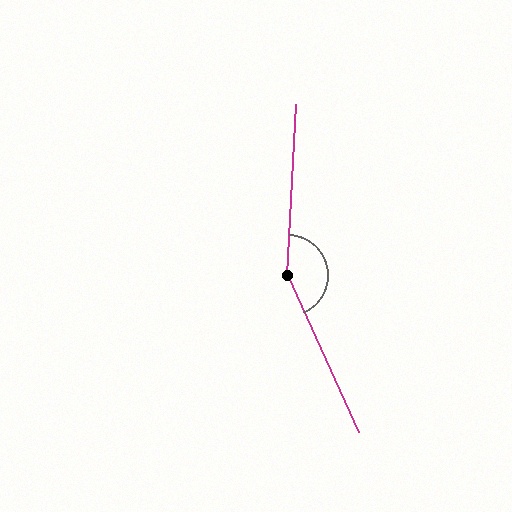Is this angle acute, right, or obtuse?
It is obtuse.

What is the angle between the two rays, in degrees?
Approximately 153 degrees.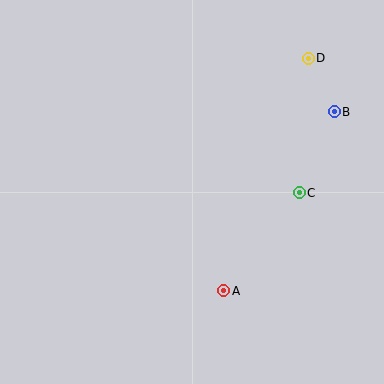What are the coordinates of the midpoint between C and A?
The midpoint between C and A is at (261, 242).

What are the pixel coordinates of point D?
Point D is at (308, 58).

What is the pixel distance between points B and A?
The distance between B and A is 210 pixels.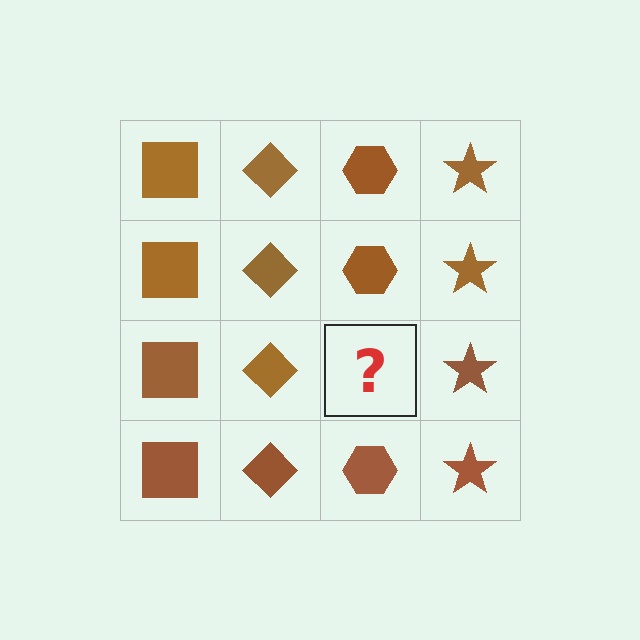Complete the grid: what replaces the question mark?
The question mark should be replaced with a brown hexagon.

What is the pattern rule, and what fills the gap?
The rule is that each column has a consistent shape. The gap should be filled with a brown hexagon.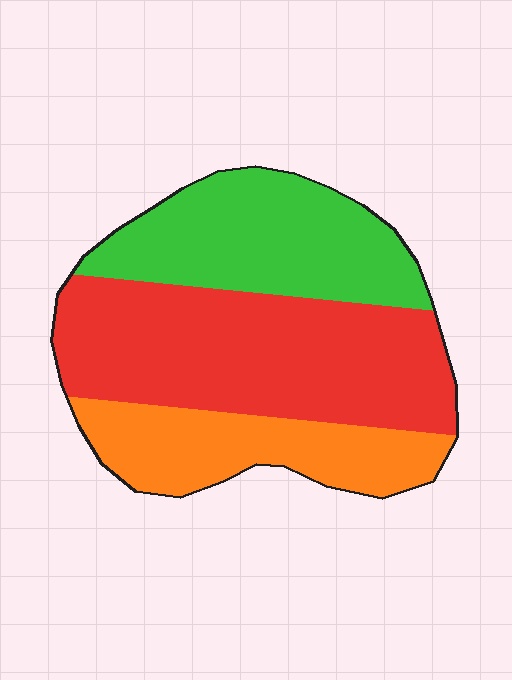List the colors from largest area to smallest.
From largest to smallest: red, green, orange.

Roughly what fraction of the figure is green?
Green takes up about one third (1/3) of the figure.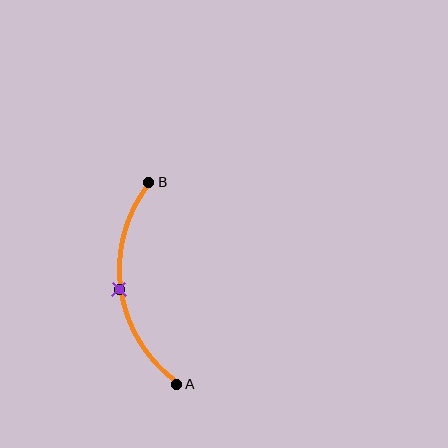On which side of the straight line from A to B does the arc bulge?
The arc bulges to the left of the straight line connecting A and B.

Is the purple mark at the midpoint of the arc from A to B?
Yes. The purple mark lies on the arc at equal arc-length from both A and B — it is the arc midpoint.